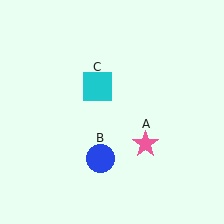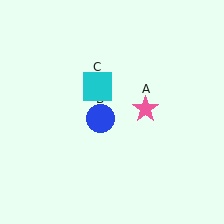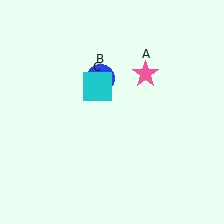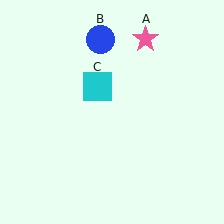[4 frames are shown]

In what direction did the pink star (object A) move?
The pink star (object A) moved up.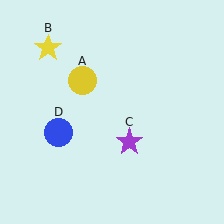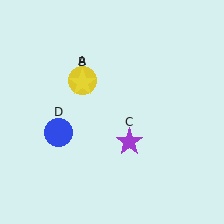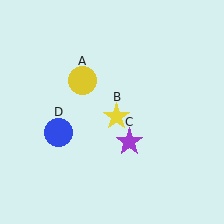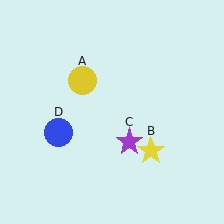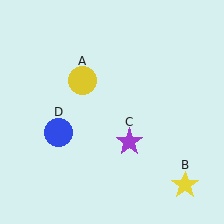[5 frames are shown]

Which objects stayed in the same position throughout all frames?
Yellow circle (object A) and purple star (object C) and blue circle (object D) remained stationary.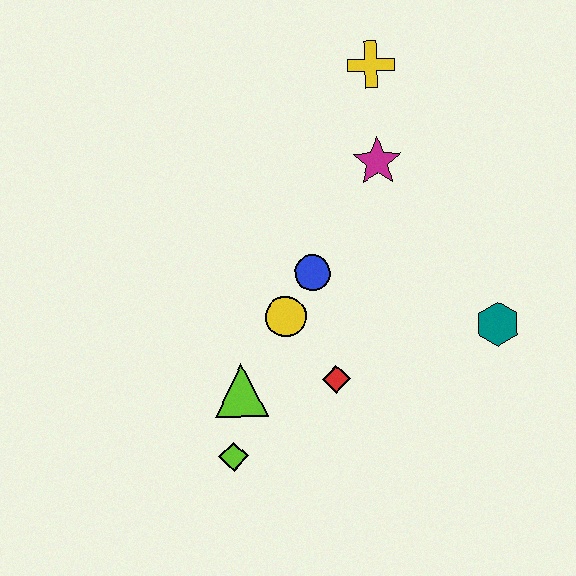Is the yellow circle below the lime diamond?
No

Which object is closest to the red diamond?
The yellow circle is closest to the red diamond.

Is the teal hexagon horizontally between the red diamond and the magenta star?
No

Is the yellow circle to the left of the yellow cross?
Yes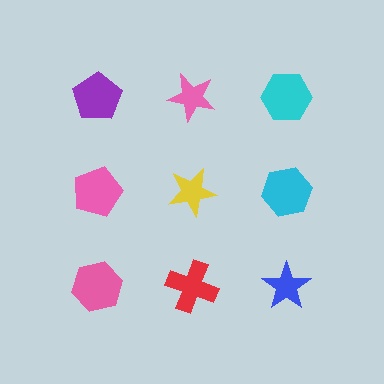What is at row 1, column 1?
A purple pentagon.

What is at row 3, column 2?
A red cross.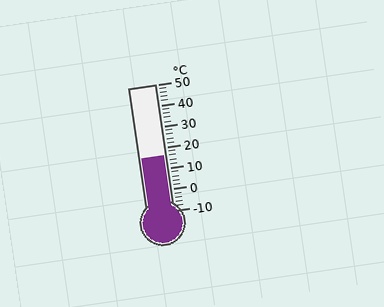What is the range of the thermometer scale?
The thermometer scale ranges from -10°C to 50°C.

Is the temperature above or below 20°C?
The temperature is below 20°C.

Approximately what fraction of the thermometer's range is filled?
The thermometer is filled to approximately 45% of its range.